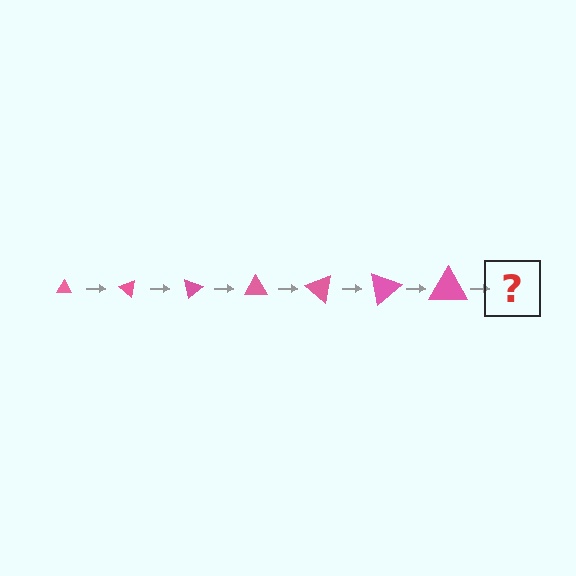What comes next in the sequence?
The next element should be a triangle, larger than the previous one and rotated 280 degrees from the start.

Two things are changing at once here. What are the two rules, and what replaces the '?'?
The two rules are that the triangle grows larger each step and it rotates 40 degrees each step. The '?' should be a triangle, larger than the previous one and rotated 280 degrees from the start.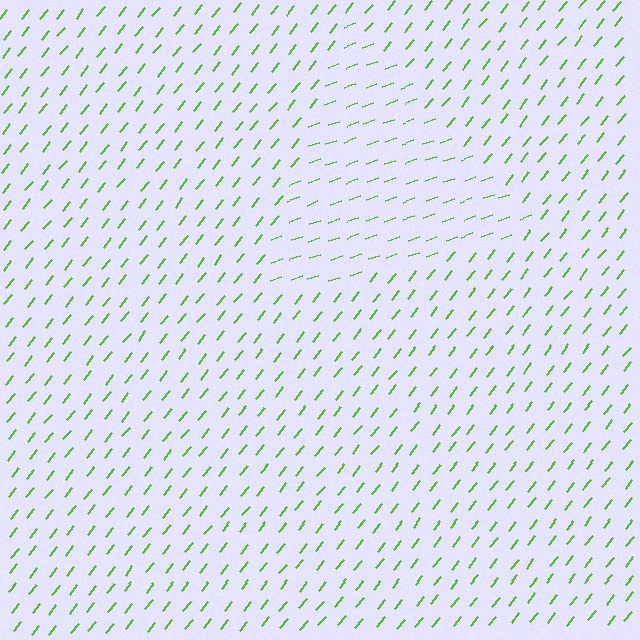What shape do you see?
I see a triangle.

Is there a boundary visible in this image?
Yes, there is a texture boundary formed by a change in line orientation.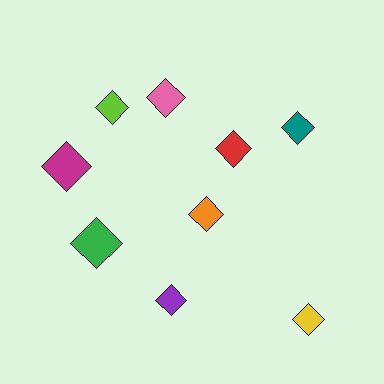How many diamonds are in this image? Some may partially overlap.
There are 9 diamonds.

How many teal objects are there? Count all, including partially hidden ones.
There is 1 teal object.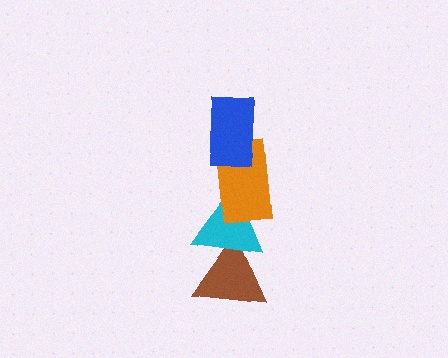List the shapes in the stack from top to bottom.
From top to bottom: the blue rectangle, the orange rectangle, the cyan triangle, the brown triangle.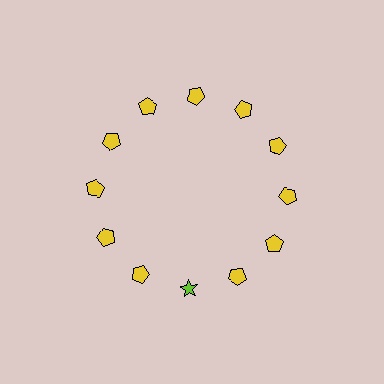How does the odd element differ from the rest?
It differs in both color (lime instead of yellow) and shape (star instead of pentagon).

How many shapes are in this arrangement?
There are 12 shapes arranged in a ring pattern.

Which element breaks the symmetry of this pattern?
The lime star at roughly the 6 o'clock position breaks the symmetry. All other shapes are yellow pentagons.